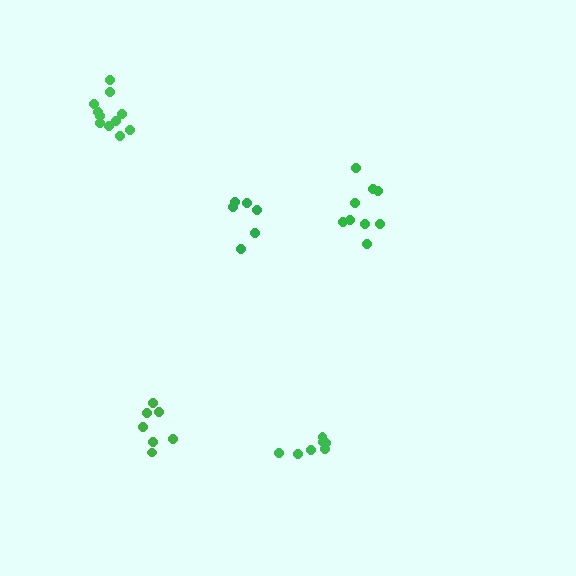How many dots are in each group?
Group 1: 11 dots, Group 2: 7 dots, Group 3: 9 dots, Group 4: 6 dots, Group 5: 7 dots (40 total).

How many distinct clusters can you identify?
There are 5 distinct clusters.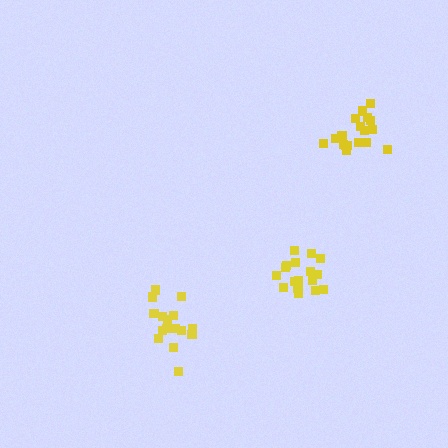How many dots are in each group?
Group 1: 20 dots, Group 2: 16 dots, Group 3: 18 dots (54 total).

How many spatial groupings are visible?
There are 3 spatial groupings.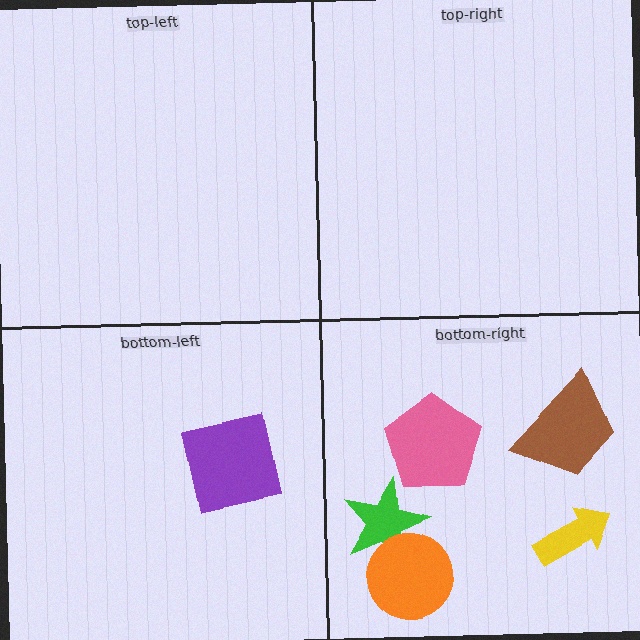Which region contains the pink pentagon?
The bottom-right region.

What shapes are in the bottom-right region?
The green star, the yellow arrow, the brown trapezoid, the orange circle, the pink pentagon.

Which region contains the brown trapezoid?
The bottom-right region.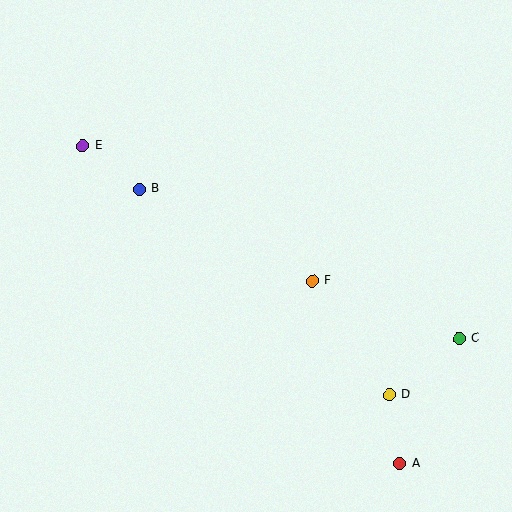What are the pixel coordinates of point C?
Point C is at (459, 338).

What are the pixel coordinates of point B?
Point B is at (139, 189).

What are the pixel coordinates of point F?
Point F is at (312, 281).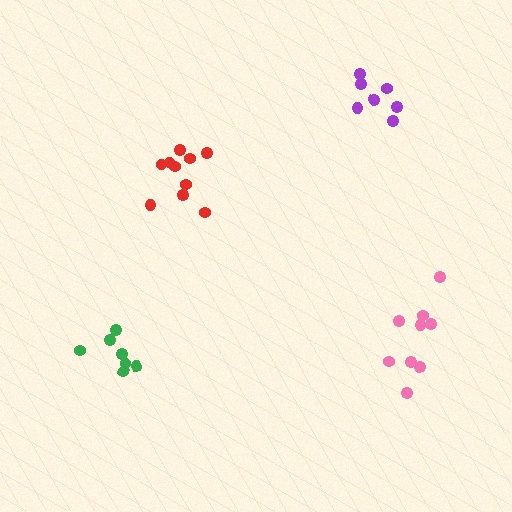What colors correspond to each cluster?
The clusters are colored: purple, red, pink, green.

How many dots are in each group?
Group 1: 7 dots, Group 2: 10 dots, Group 3: 9 dots, Group 4: 7 dots (33 total).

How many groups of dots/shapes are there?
There are 4 groups.